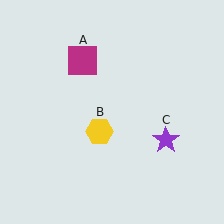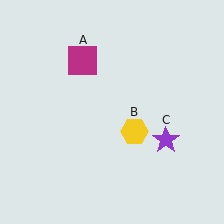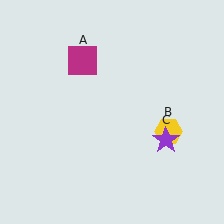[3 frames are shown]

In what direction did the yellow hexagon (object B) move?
The yellow hexagon (object B) moved right.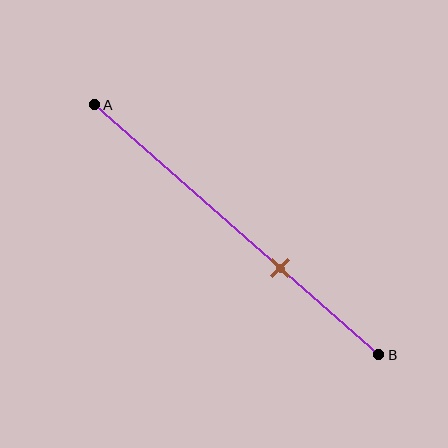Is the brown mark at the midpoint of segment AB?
No, the mark is at about 65% from A, not at the 50% midpoint.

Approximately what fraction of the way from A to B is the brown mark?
The brown mark is approximately 65% of the way from A to B.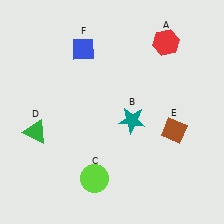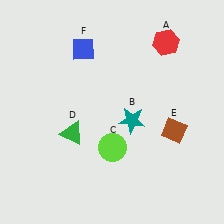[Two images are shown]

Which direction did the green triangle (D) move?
The green triangle (D) moved right.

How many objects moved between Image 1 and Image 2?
2 objects moved between the two images.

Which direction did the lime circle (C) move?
The lime circle (C) moved up.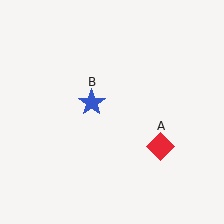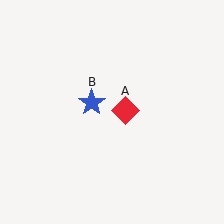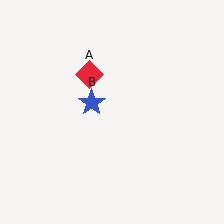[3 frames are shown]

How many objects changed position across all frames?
1 object changed position: red diamond (object A).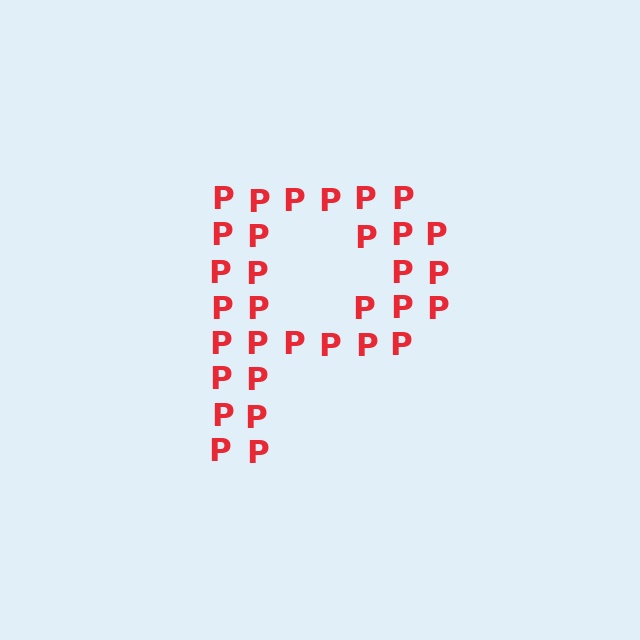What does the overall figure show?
The overall figure shows the letter P.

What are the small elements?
The small elements are letter P's.